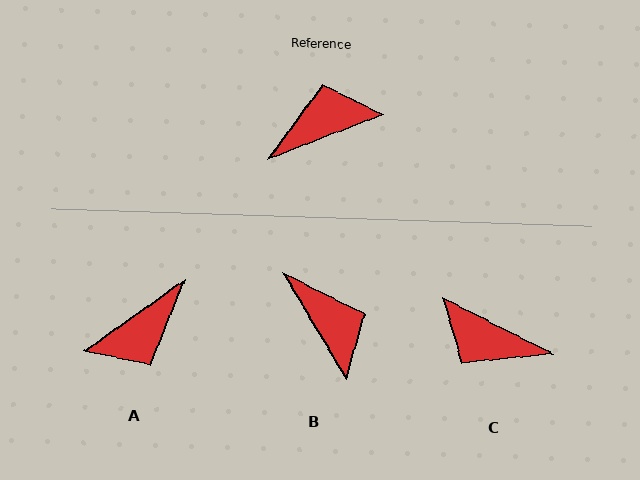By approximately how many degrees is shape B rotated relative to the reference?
Approximately 80 degrees clockwise.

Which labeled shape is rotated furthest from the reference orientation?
A, about 166 degrees away.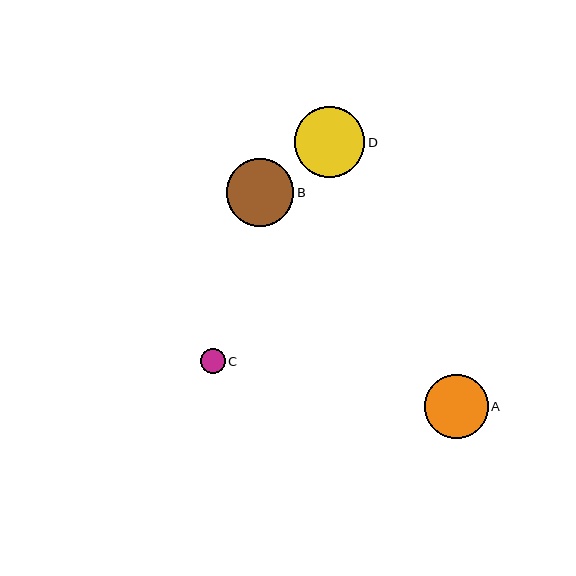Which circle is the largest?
Circle D is the largest with a size of approximately 70 pixels.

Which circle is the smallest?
Circle C is the smallest with a size of approximately 25 pixels.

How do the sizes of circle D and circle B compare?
Circle D and circle B are approximately the same size.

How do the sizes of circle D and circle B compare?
Circle D and circle B are approximately the same size.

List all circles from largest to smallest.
From largest to smallest: D, B, A, C.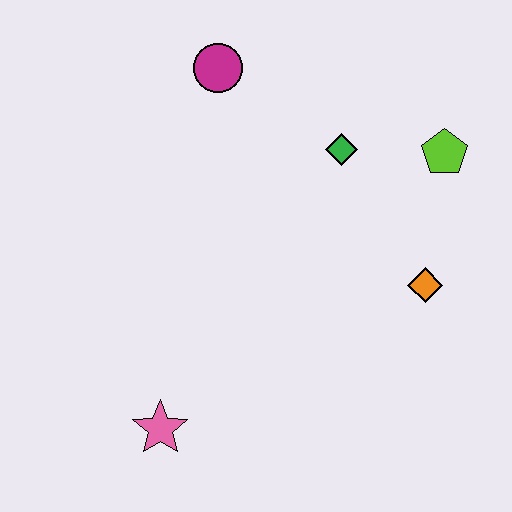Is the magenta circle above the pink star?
Yes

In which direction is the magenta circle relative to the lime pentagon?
The magenta circle is to the left of the lime pentagon.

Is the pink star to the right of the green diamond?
No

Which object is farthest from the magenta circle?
The pink star is farthest from the magenta circle.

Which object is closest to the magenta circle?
The green diamond is closest to the magenta circle.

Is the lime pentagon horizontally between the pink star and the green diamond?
No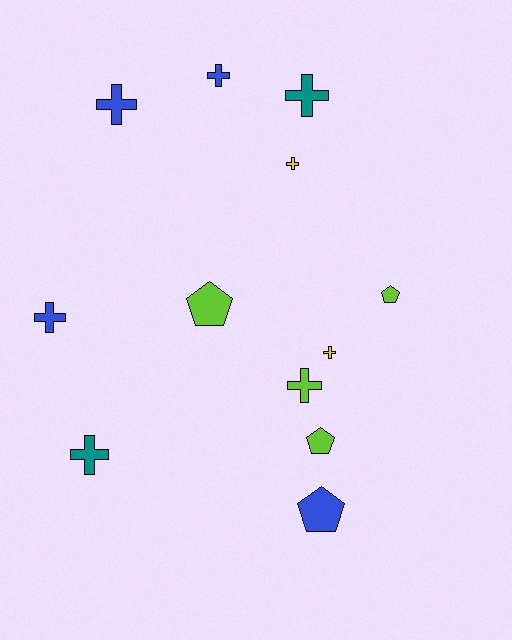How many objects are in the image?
There are 12 objects.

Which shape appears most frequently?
Cross, with 8 objects.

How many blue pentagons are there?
There is 1 blue pentagon.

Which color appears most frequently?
Blue, with 4 objects.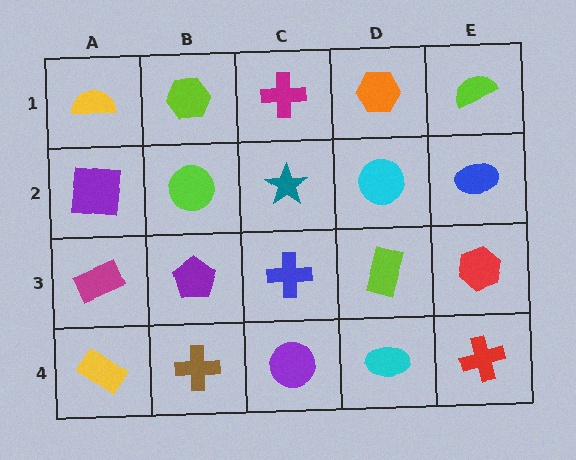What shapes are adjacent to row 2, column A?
A yellow semicircle (row 1, column A), a magenta rectangle (row 3, column A), a lime circle (row 2, column B).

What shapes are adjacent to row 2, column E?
A lime semicircle (row 1, column E), a red hexagon (row 3, column E), a cyan circle (row 2, column D).